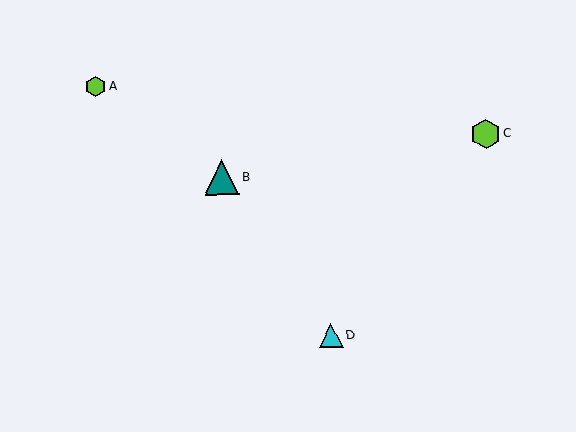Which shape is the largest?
The teal triangle (labeled B) is the largest.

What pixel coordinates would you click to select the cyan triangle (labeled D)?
Click at (331, 336) to select the cyan triangle D.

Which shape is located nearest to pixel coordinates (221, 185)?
The teal triangle (labeled B) at (221, 177) is nearest to that location.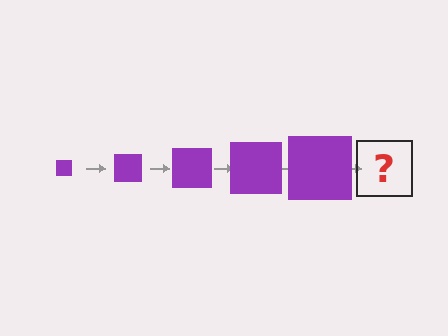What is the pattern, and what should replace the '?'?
The pattern is that the square gets progressively larger each step. The '?' should be a purple square, larger than the previous one.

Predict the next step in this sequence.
The next step is a purple square, larger than the previous one.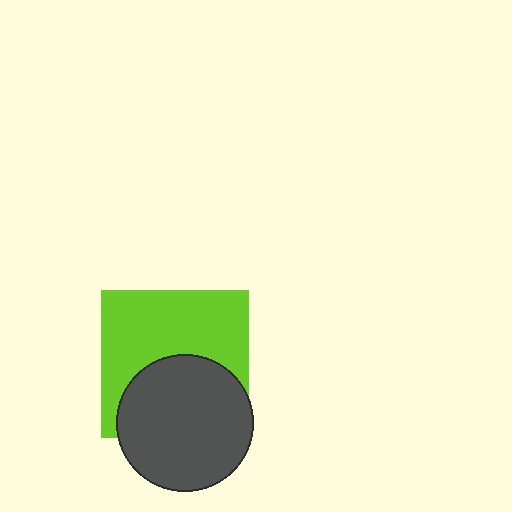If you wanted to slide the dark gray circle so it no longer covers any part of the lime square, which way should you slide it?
Slide it down — that is the most direct way to separate the two shapes.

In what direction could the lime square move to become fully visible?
The lime square could move up. That would shift it out from behind the dark gray circle entirely.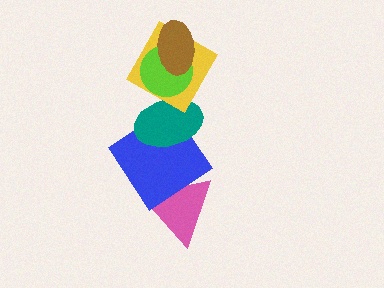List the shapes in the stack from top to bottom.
From top to bottom: the brown ellipse, the lime circle, the yellow square, the teal ellipse, the blue diamond, the pink triangle.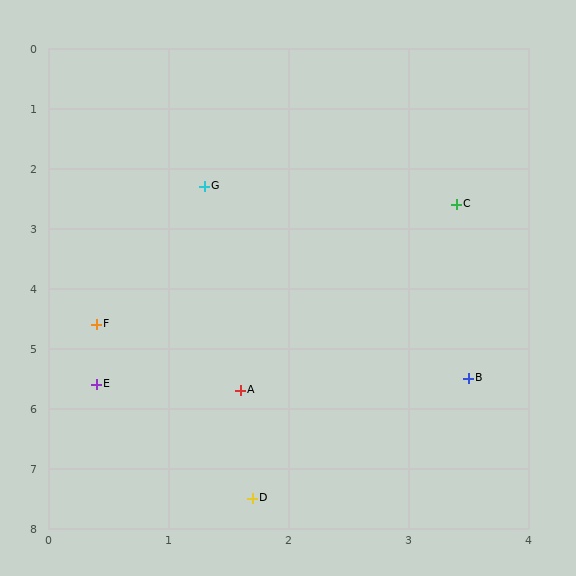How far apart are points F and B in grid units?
Points F and B are about 3.2 grid units apart.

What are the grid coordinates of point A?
Point A is at approximately (1.6, 5.7).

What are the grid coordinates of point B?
Point B is at approximately (3.5, 5.5).